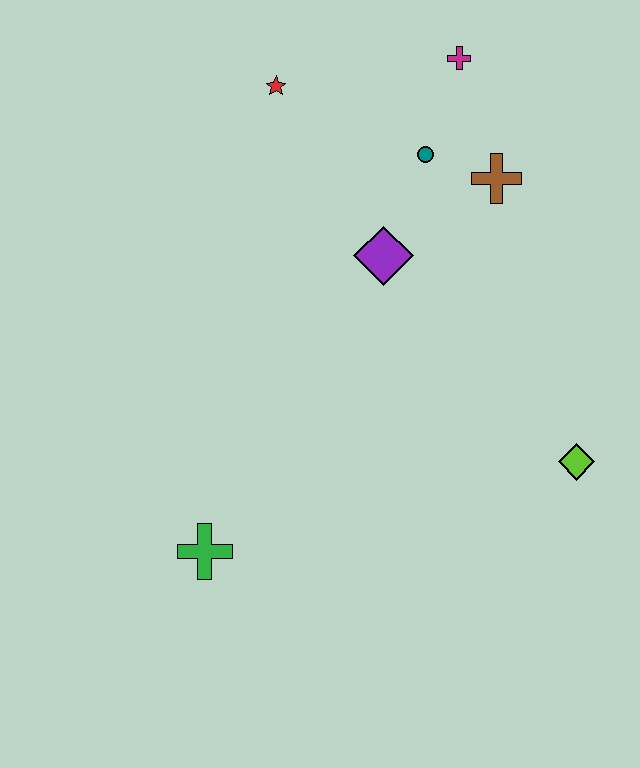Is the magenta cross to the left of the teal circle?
No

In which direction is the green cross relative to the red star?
The green cross is below the red star.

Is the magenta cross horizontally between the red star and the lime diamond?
Yes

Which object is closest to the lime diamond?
The purple diamond is closest to the lime diamond.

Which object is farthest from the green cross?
The magenta cross is farthest from the green cross.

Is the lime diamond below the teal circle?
Yes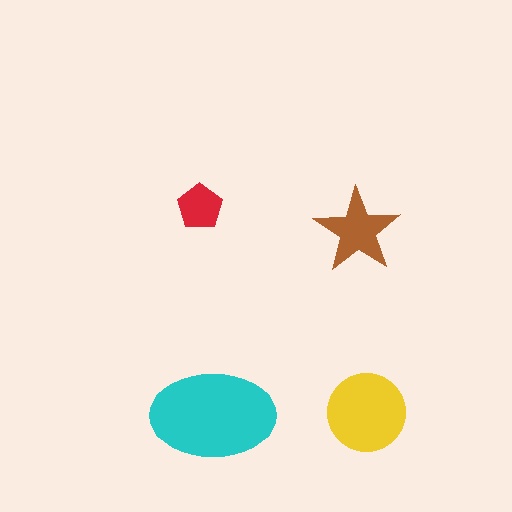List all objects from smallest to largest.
The red pentagon, the brown star, the yellow circle, the cyan ellipse.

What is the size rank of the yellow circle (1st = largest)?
2nd.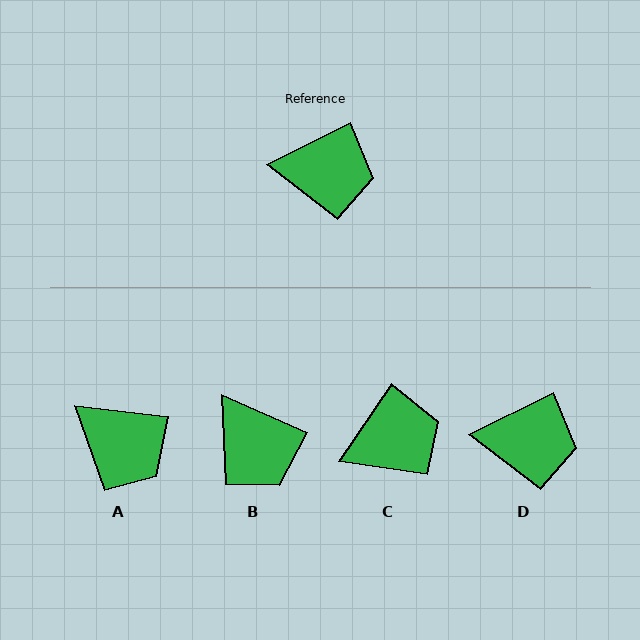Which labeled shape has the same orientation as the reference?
D.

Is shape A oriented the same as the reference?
No, it is off by about 33 degrees.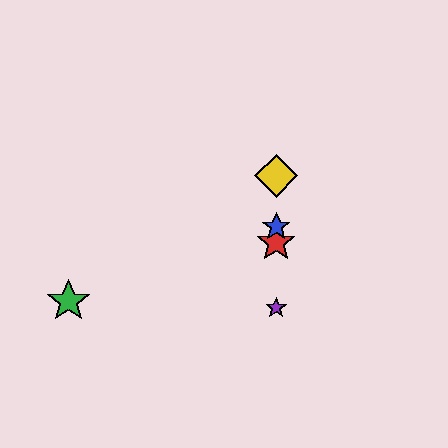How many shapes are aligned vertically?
4 shapes (the red star, the blue star, the yellow diamond, the purple star) are aligned vertically.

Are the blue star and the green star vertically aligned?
No, the blue star is at x≈276 and the green star is at x≈68.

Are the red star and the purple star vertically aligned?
Yes, both are at x≈276.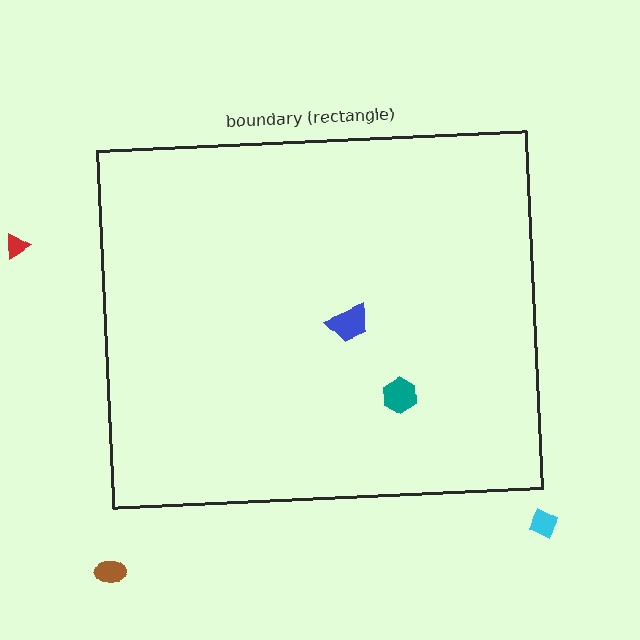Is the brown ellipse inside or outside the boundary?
Outside.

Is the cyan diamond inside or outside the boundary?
Outside.